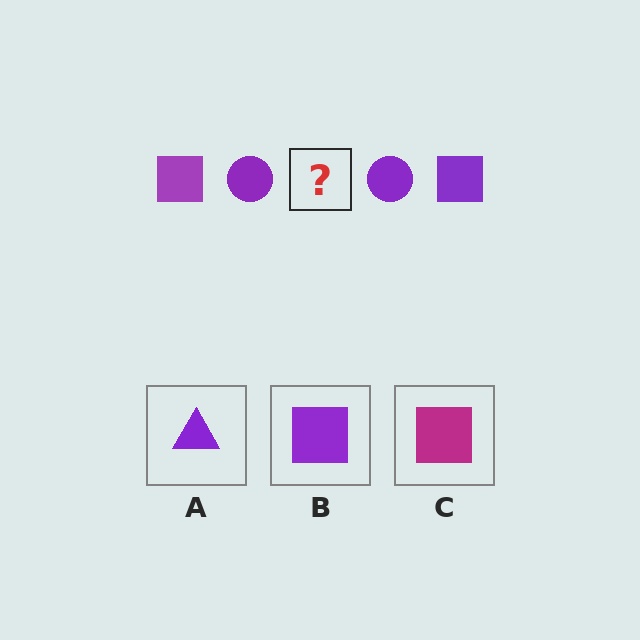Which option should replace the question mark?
Option B.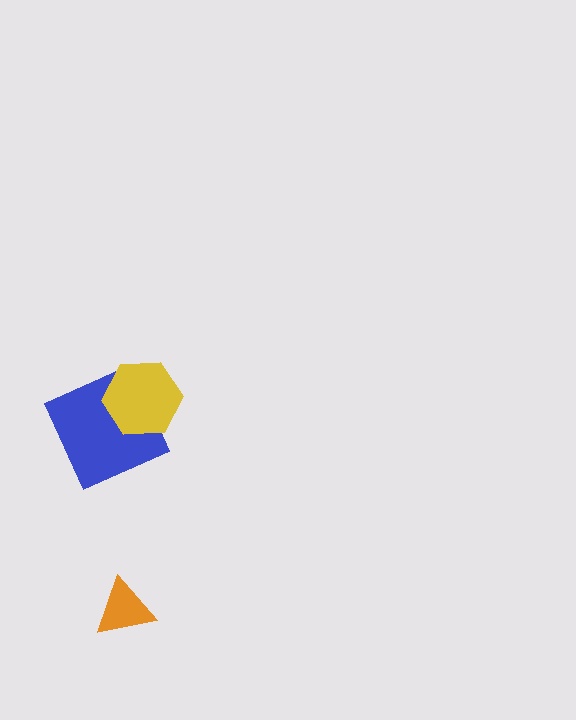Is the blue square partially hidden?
Yes, it is partially covered by another shape.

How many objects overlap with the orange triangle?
0 objects overlap with the orange triangle.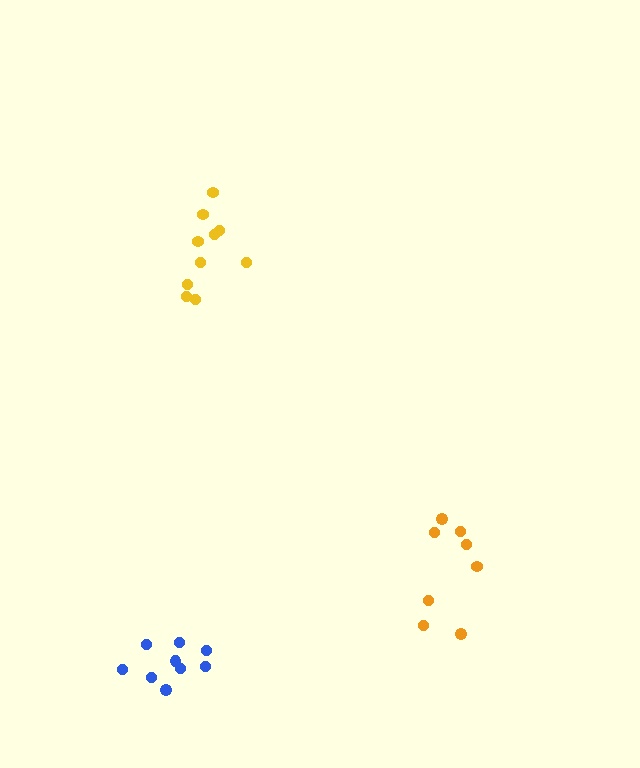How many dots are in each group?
Group 1: 9 dots, Group 2: 10 dots, Group 3: 8 dots (27 total).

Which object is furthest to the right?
The orange cluster is rightmost.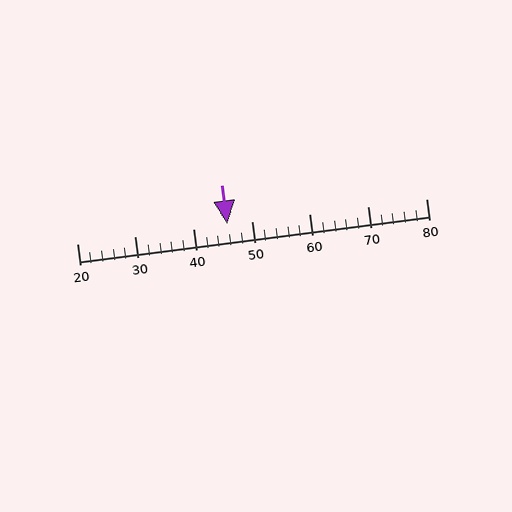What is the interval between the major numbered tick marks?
The major tick marks are spaced 10 units apart.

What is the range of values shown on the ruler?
The ruler shows values from 20 to 80.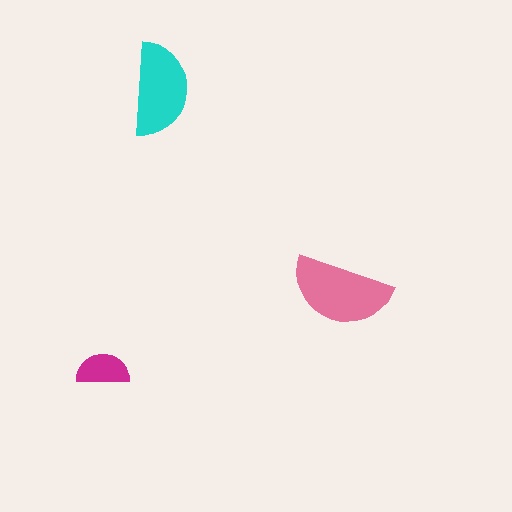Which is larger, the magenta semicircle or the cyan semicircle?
The cyan one.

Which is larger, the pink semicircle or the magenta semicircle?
The pink one.